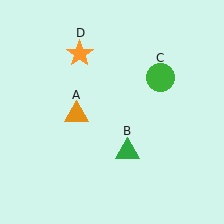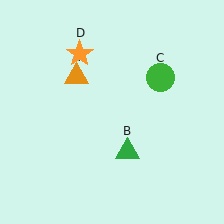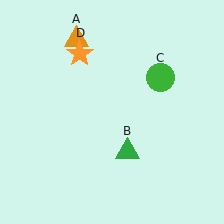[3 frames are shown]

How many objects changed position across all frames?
1 object changed position: orange triangle (object A).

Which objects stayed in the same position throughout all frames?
Green triangle (object B) and green circle (object C) and orange star (object D) remained stationary.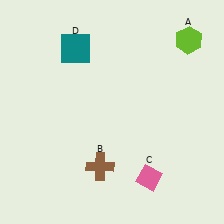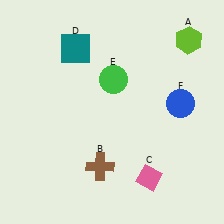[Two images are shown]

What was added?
A green circle (E), a blue circle (F) were added in Image 2.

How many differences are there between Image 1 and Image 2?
There are 2 differences between the two images.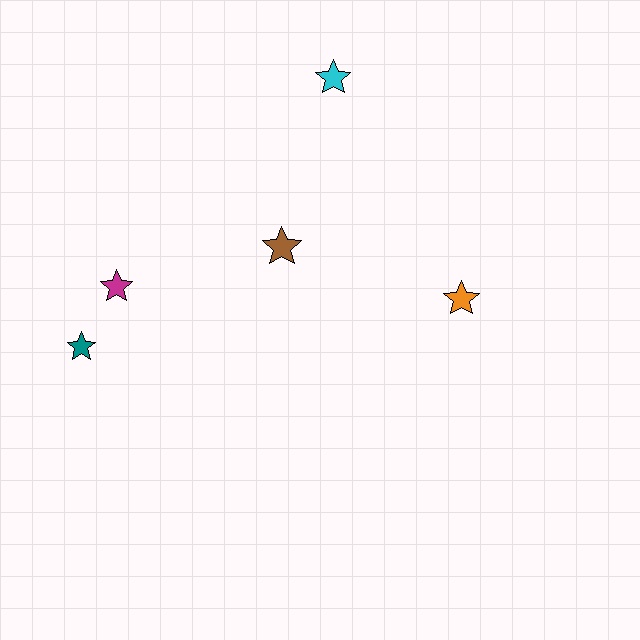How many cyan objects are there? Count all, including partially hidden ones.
There is 1 cyan object.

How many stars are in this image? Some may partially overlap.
There are 5 stars.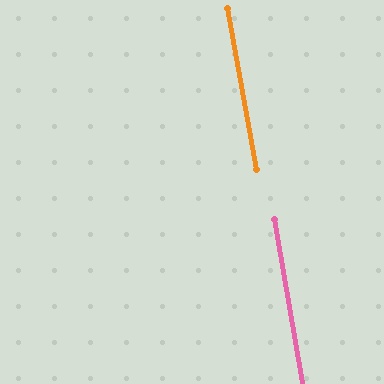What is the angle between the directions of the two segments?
Approximately 0 degrees.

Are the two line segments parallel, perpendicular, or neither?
Parallel — their directions differ by only 0.4°.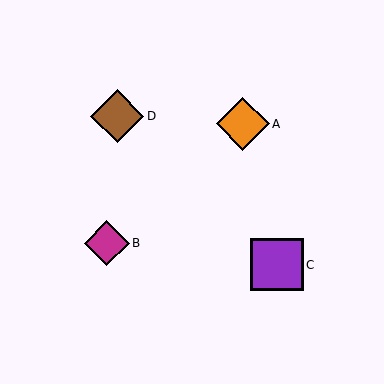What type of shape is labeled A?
Shape A is an orange diamond.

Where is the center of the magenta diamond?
The center of the magenta diamond is at (107, 243).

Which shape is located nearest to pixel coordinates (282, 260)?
The purple square (labeled C) at (277, 265) is nearest to that location.